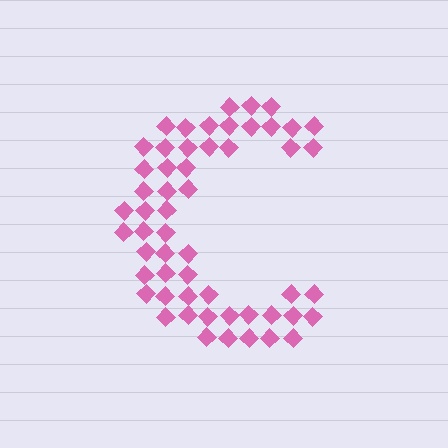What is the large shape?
The large shape is the letter C.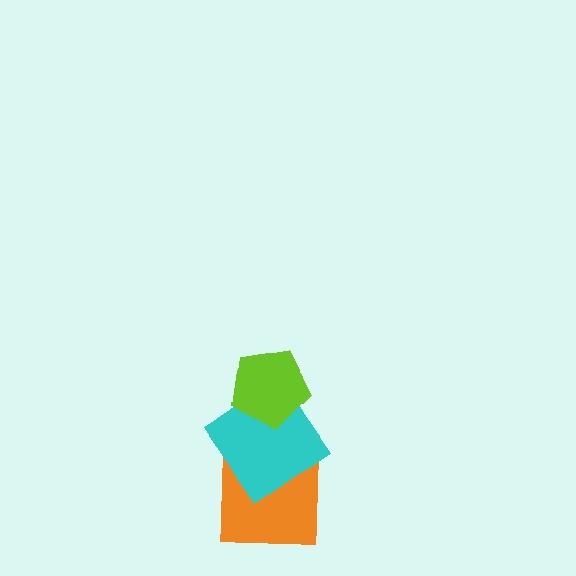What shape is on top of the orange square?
The cyan diamond is on top of the orange square.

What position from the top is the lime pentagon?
The lime pentagon is 1st from the top.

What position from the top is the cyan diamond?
The cyan diamond is 2nd from the top.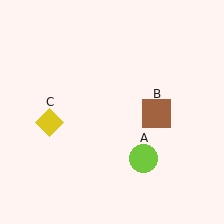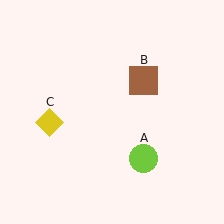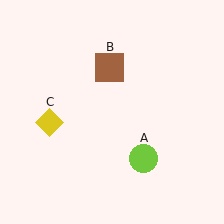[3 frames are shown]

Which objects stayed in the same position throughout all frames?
Lime circle (object A) and yellow diamond (object C) remained stationary.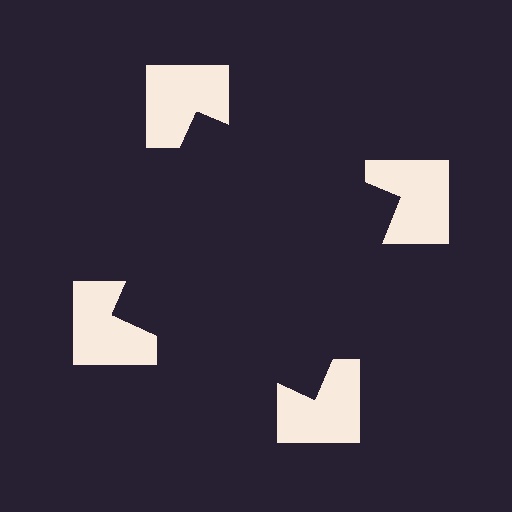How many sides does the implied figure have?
4 sides.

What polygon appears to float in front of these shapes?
An illusory square — its edges are inferred from the aligned wedge cuts in the notched squares, not physically drawn.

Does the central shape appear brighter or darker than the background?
It typically appears slightly darker than the background, even though no actual brightness change is drawn.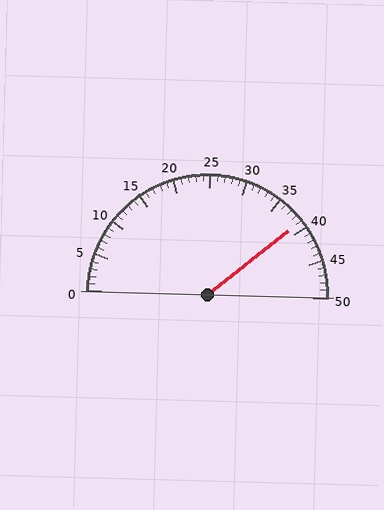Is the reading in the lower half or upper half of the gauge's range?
The reading is in the upper half of the range (0 to 50).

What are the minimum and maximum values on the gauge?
The gauge ranges from 0 to 50.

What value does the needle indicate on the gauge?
The needle indicates approximately 39.